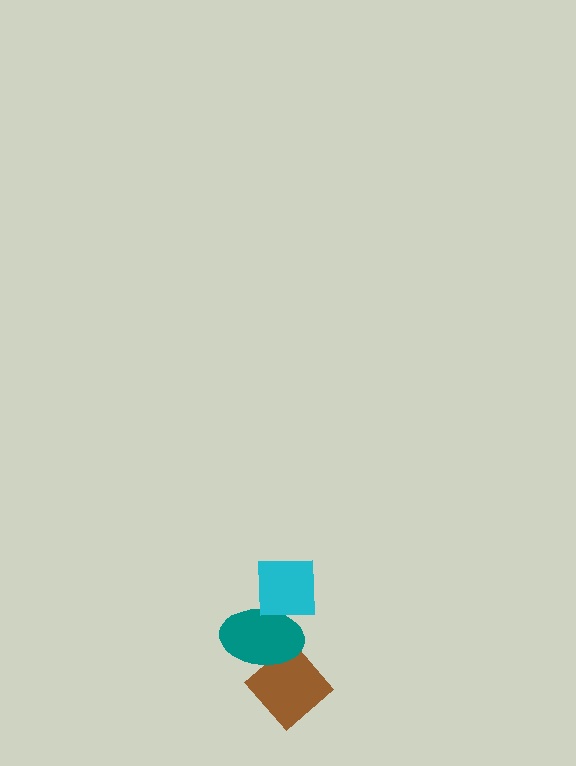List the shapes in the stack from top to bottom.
From top to bottom: the cyan square, the teal ellipse, the brown diamond.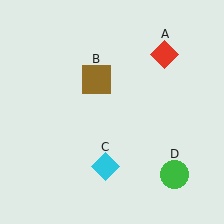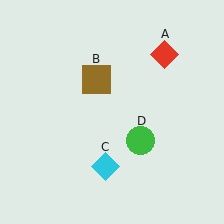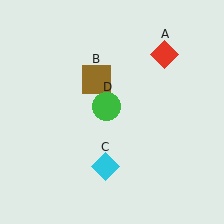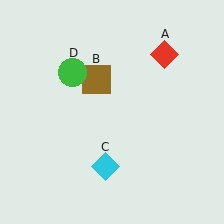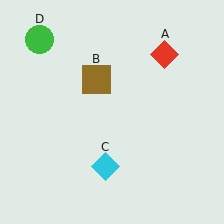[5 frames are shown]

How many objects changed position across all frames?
1 object changed position: green circle (object D).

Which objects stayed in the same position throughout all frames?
Red diamond (object A) and brown square (object B) and cyan diamond (object C) remained stationary.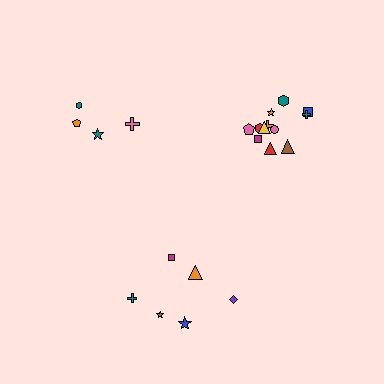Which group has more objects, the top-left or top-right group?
The top-right group.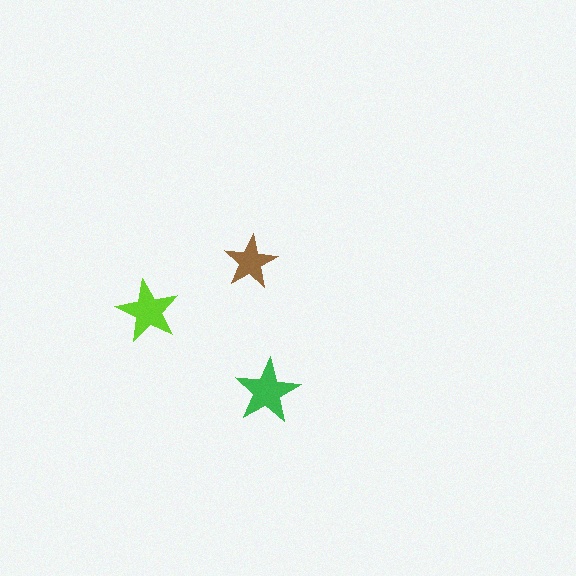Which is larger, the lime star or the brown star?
The lime one.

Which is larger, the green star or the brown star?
The green one.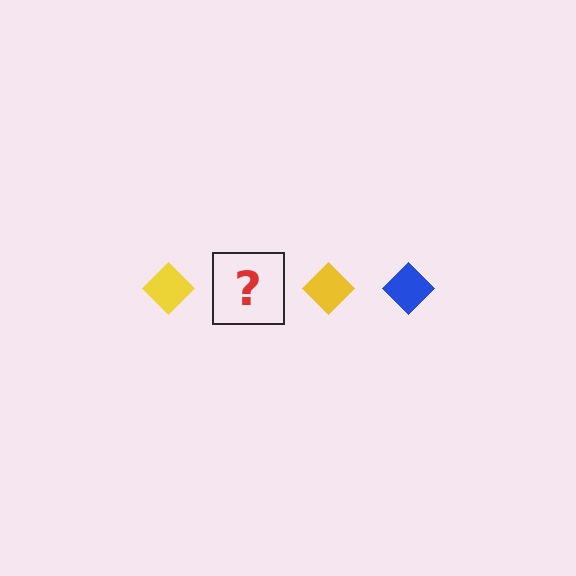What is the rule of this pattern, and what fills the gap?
The rule is that the pattern cycles through yellow, blue diamonds. The gap should be filled with a blue diamond.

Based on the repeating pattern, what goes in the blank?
The blank should be a blue diamond.